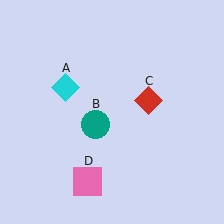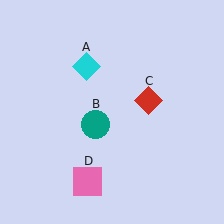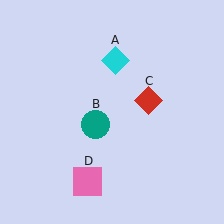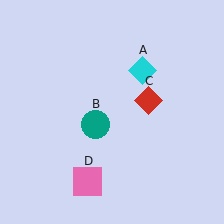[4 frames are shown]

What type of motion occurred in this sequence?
The cyan diamond (object A) rotated clockwise around the center of the scene.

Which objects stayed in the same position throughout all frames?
Teal circle (object B) and red diamond (object C) and pink square (object D) remained stationary.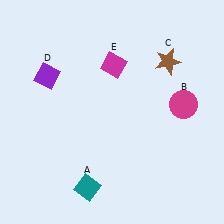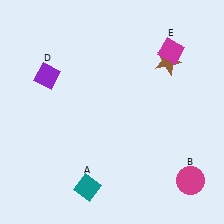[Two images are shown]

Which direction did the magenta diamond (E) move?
The magenta diamond (E) moved right.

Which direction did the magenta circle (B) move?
The magenta circle (B) moved down.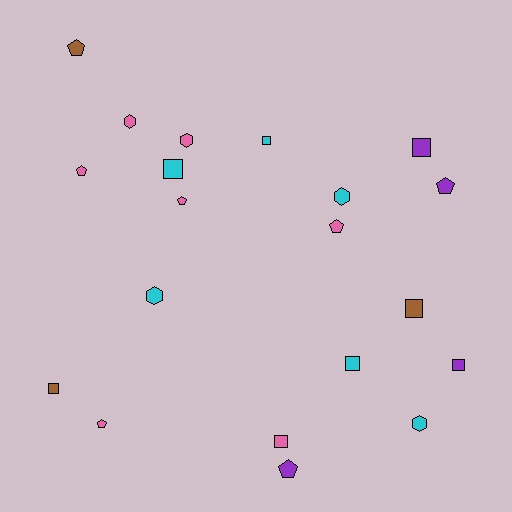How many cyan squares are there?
There are 3 cyan squares.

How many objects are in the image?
There are 20 objects.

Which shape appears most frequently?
Square, with 8 objects.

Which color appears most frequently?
Pink, with 7 objects.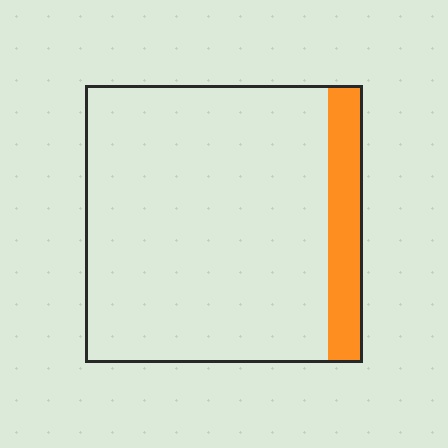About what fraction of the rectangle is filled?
About one eighth (1/8).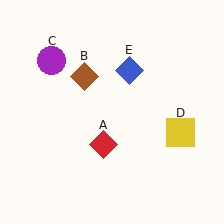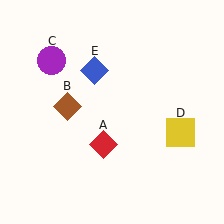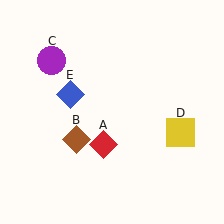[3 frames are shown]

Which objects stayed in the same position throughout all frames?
Red diamond (object A) and purple circle (object C) and yellow square (object D) remained stationary.